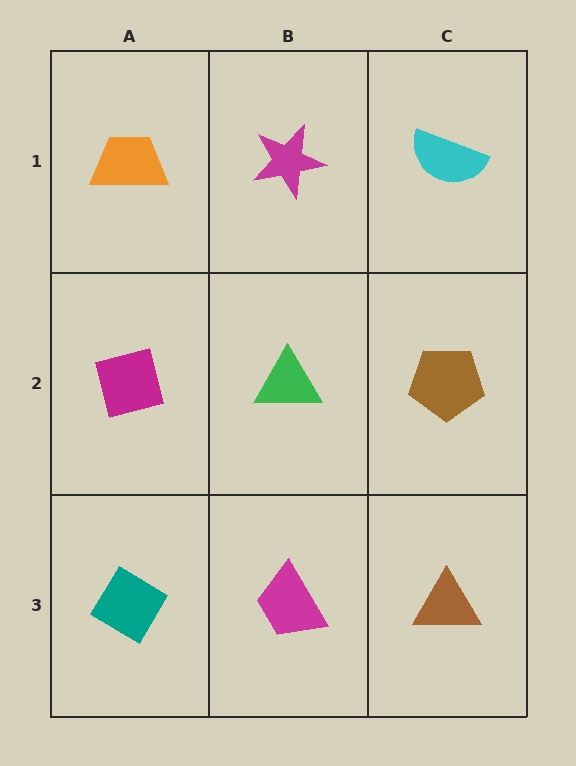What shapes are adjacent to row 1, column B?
A green triangle (row 2, column B), an orange trapezoid (row 1, column A), a cyan semicircle (row 1, column C).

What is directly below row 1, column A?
A magenta square.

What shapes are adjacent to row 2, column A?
An orange trapezoid (row 1, column A), a teal diamond (row 3, column A), a green triangle (row 2, column B).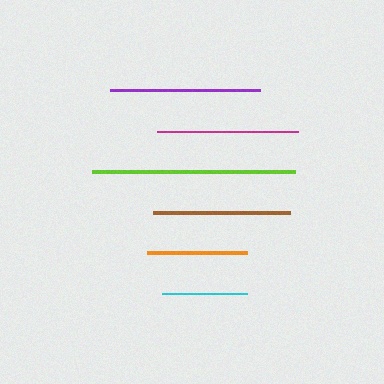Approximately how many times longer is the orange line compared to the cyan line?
The orange line is approximately 1.2 times the length of the cyan line.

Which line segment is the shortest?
The cyan line is the shortest at approximately 86 pixels.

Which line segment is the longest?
The lime line is the longest at approximately 204 pixels.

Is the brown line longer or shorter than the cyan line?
The brown line is longer than the cyan line.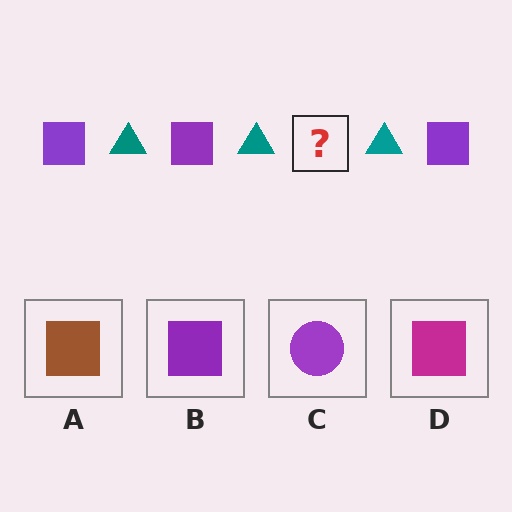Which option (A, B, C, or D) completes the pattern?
B.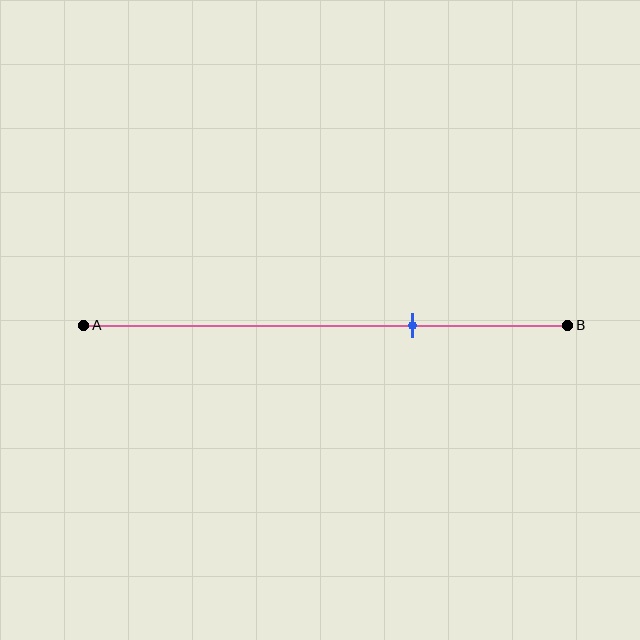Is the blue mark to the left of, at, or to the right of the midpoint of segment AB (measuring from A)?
The blue mark is to the right of the midpoint of segment AB.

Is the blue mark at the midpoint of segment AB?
No, the mark is at about 70% from A, not at the 50% midpoint.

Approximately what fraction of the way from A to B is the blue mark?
The blue mark is approximately 70% of the way from A to B.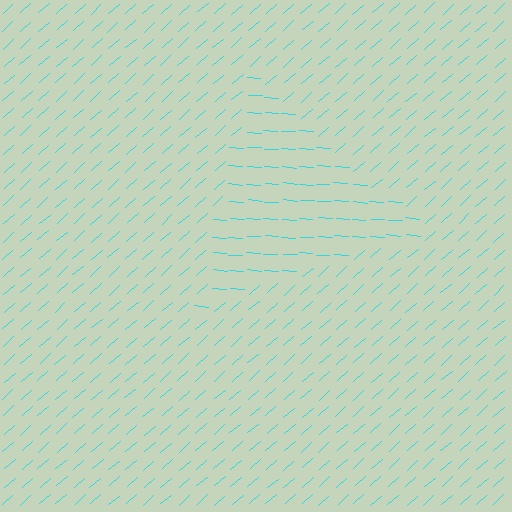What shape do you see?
I see a triangle.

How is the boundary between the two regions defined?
The boundary is defined purely by a change in line orientation (approximately 45 degrees difference). All lines are the same color and thickness.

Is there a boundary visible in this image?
Yes, there is a texture boundary formed by a change in line orientation.